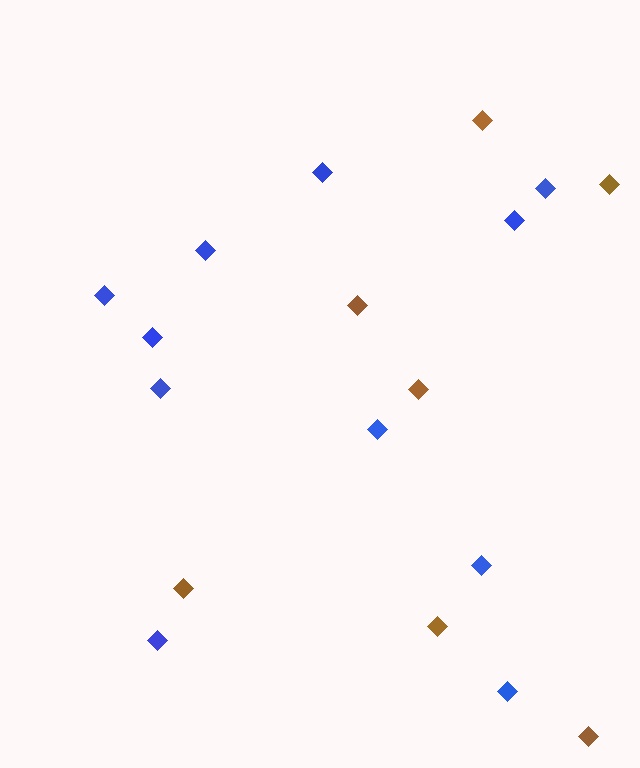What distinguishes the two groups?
There are 2 groups: one group of blue diamonds (11) and one group of brown diamonds (7).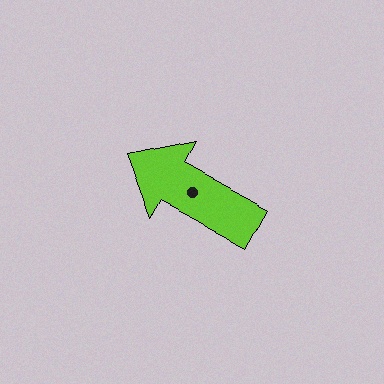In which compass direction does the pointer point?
Northwest.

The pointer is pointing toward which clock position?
Roughly 10 o'clock.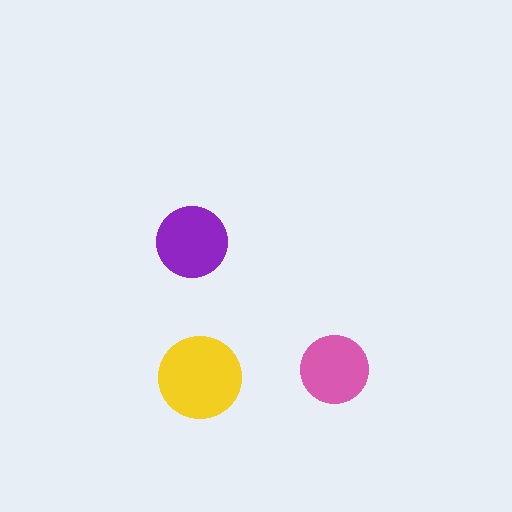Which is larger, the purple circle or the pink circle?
The purple one.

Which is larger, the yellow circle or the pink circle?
The yellow one.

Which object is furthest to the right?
The pink circle is rightmost.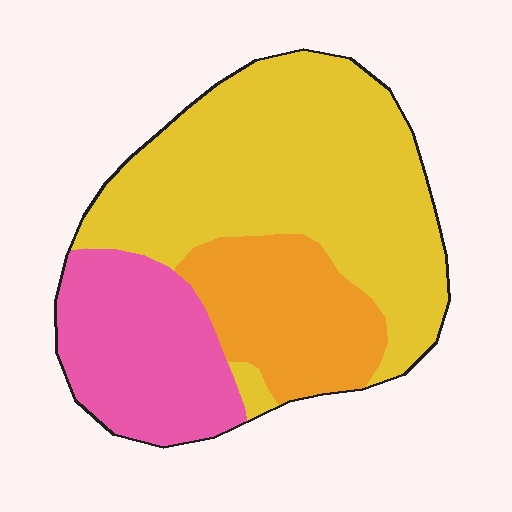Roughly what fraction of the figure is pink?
Pink takes up about one quarter (1/4) of the figure.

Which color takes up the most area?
Yellow, at roughly 55%.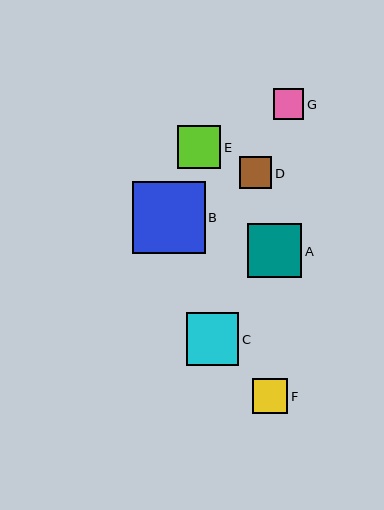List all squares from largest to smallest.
From largest to smallest: B, A, C, E, F, D, G.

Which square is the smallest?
Square G is the smallest with a size of approximately 30 pixels.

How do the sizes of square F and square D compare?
Square F and square D are approximately the same size.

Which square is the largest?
Square B is the largest with a size of approximately 72 pixels.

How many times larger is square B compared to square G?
Square B is approximately 2.4 times the size of square G.